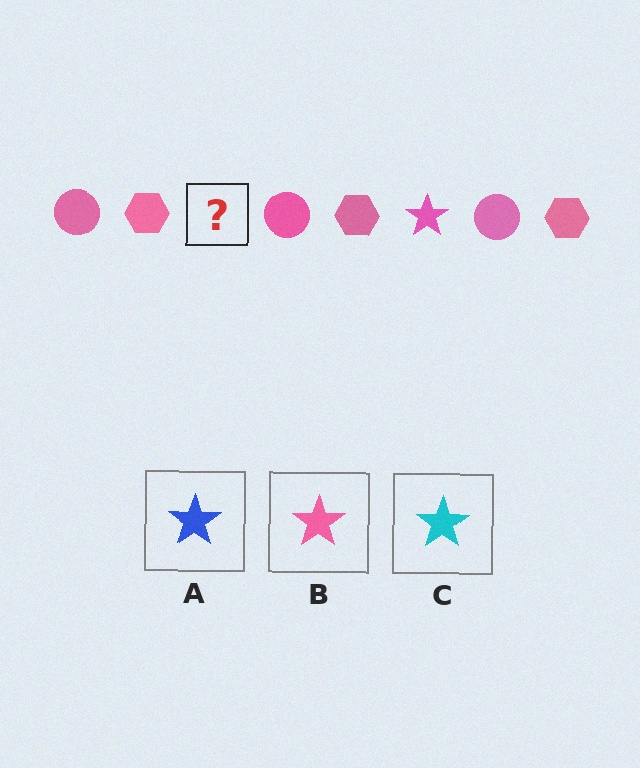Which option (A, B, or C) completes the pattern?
B.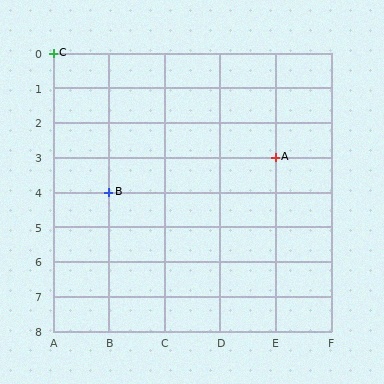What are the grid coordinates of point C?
Point C is at grid coordinates (A, 0).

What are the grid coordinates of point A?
Point A is at grid coordinates (E, 3).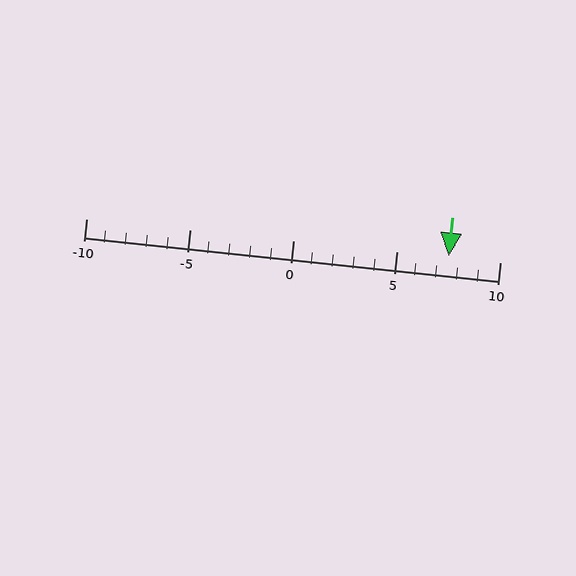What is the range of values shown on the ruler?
The ruler shows values from -10 to 10.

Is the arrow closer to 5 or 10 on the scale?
The arrow is closer to 10.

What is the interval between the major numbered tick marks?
The major tick marks are spaced 5 units apart.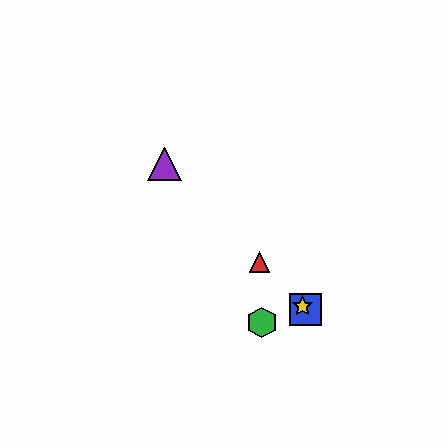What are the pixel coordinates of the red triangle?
The red triangle is at (260, 262).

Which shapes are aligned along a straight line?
The red triangle, the blue square, the yellow star, the purple triangle are aligned along a straight line.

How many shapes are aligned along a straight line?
4 shapes (the red triangle, the blue square, the yellow star, the purple triangle) are aligned along a straight line.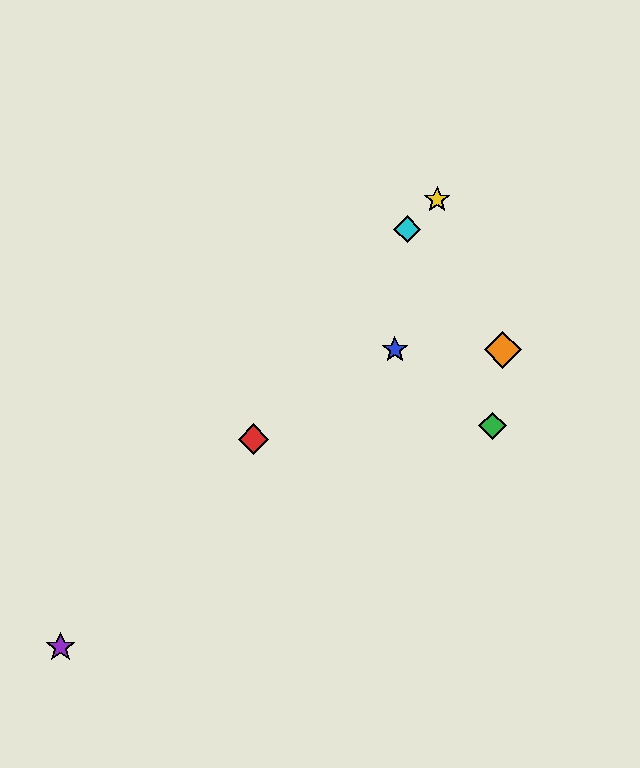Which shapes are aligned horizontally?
The blue star, the orange diamond are aligned horizontally.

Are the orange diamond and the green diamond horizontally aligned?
No, the orange diamond is at y≈350 and the green diamond is at y≈426.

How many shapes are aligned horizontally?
2 shapes (the blue star, the orange diamond) are aligned horizontally.